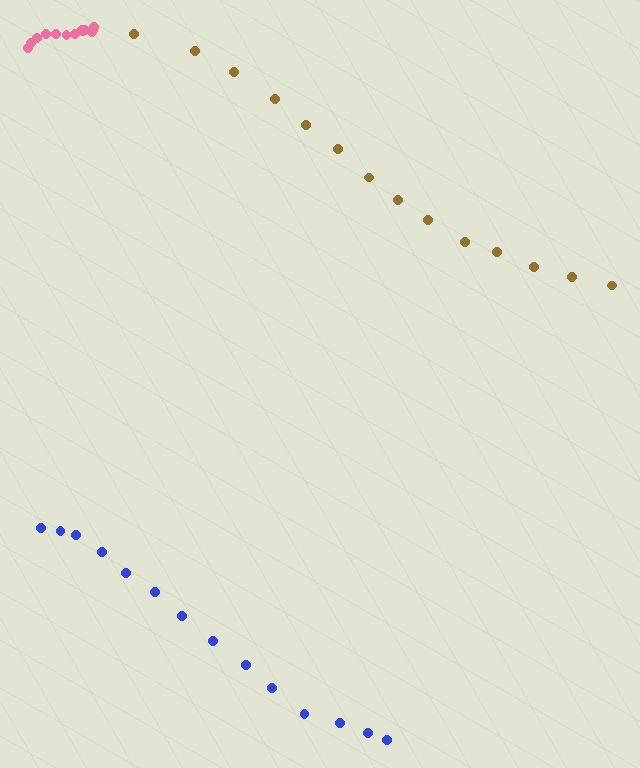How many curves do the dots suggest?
There are 3 distinct paths.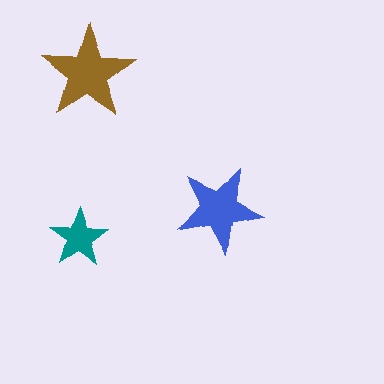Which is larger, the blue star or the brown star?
The brown one.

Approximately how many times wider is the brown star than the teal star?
About 1.5 times wider.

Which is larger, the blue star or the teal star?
The blue one.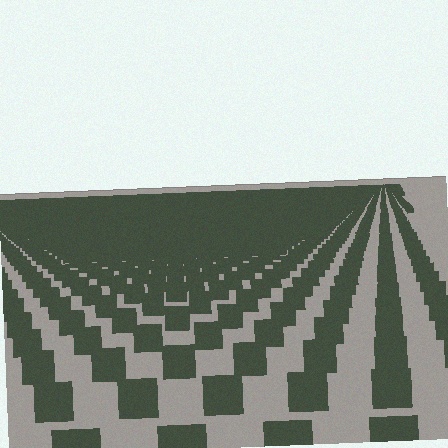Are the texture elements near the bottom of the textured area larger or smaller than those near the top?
Larger. Near the bottom, elements are closer to the viewer and appear at a bigger on-screen size.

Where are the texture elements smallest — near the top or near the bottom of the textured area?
Near the top.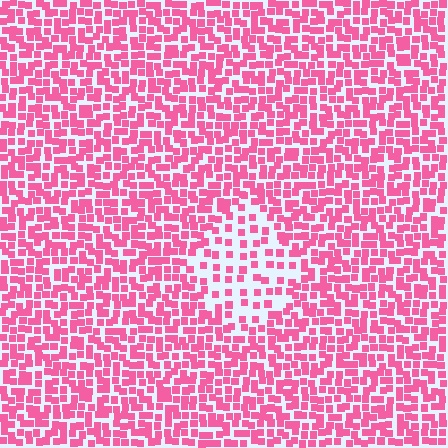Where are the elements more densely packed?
The elements are more densely packed outside the diamond boundary.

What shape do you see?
I see a diamond.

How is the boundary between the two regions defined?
The boundary is defined by a change in element density (approximately 2.1x ratio). All elements are the same color, size, and shape.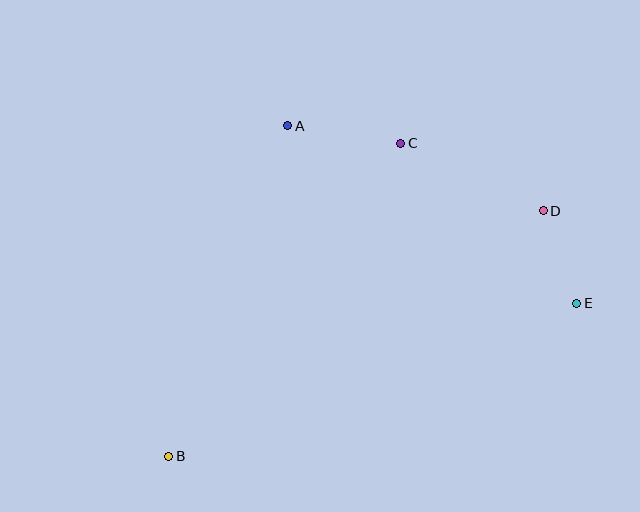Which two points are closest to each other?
Points D and E are closest to each other.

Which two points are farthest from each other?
Points B and D are farthest from each other.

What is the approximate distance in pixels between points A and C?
The distance between A and C is approximately 114 pixels.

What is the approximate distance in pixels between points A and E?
The distance between A and E is approximately 339 pixels.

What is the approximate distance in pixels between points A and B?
The distance between A and B is approximately 351 pixels.